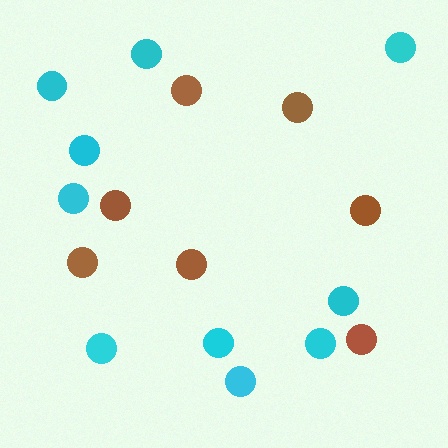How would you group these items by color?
There are 2 groups: one group of cyan circles (10) and one group of brown circles (7).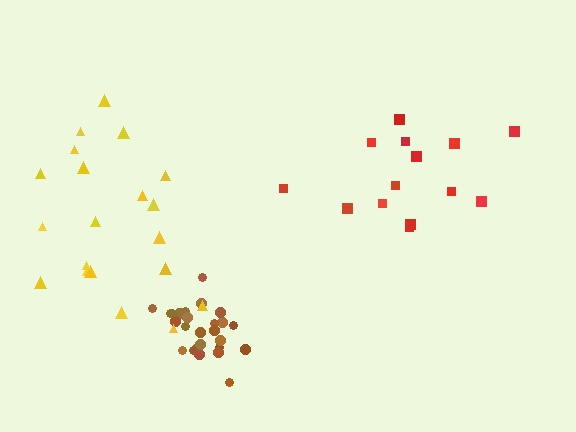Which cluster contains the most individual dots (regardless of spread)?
Brown (26).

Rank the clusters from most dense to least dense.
brown, red, yellow.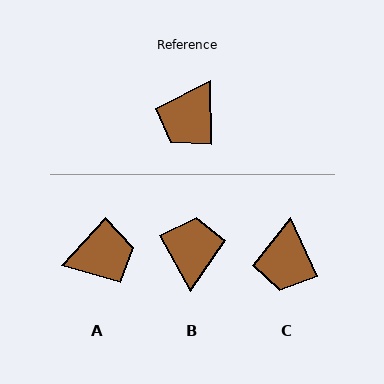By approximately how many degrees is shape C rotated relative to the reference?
Approximately 24 degrees counter-clockwise.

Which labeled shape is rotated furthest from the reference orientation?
B, about 152 degrees away.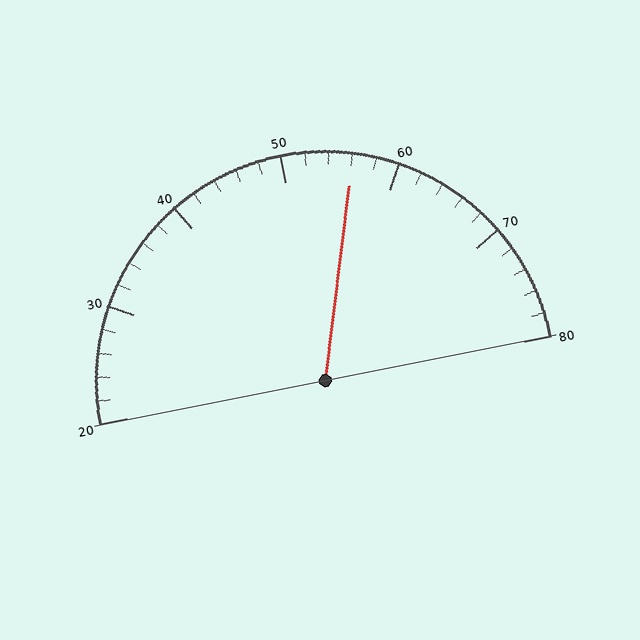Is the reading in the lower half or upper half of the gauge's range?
The reading is in the upper half of the range (20 to 80).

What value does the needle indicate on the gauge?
The needle indicates approximately 56.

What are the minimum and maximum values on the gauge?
The gauge ranges from 20 to 80.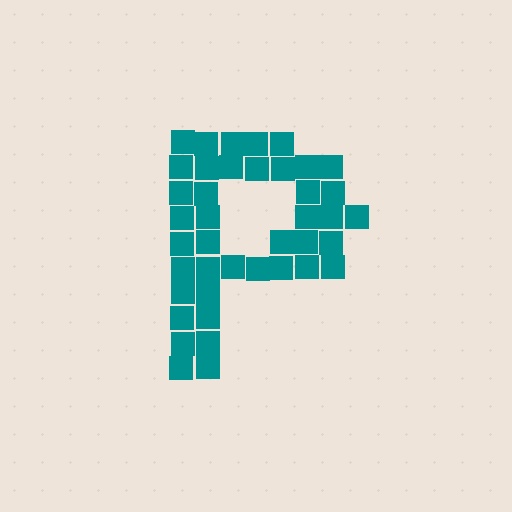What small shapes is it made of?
It is made of small squares.